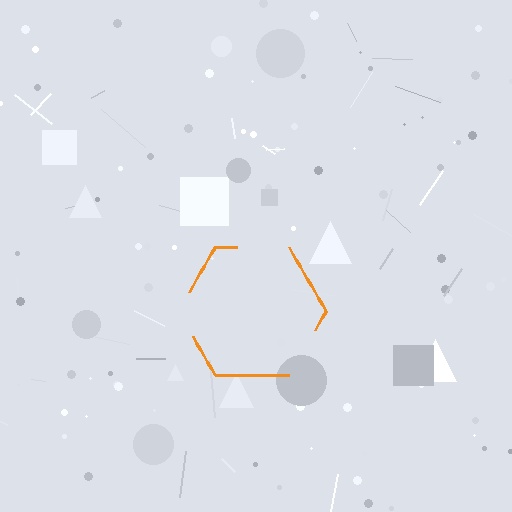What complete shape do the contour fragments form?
The contour fragments form a hexagon.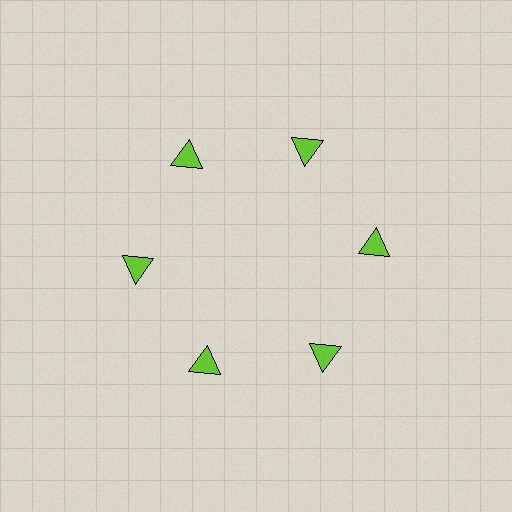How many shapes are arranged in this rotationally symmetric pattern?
There are 6 shapes, arranged in 6 groups of 1.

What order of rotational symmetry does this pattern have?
This pattern has 6-fold rotational symmetry.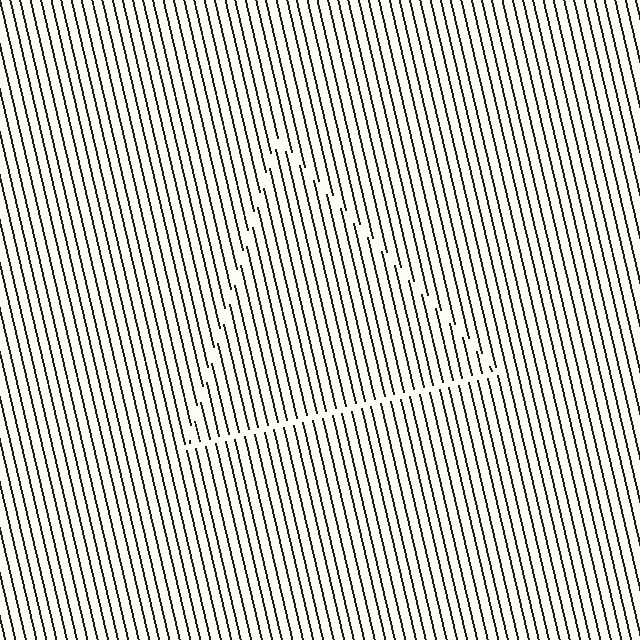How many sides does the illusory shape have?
3 sides — the line-ends trace a triangle.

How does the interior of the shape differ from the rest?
The interior of the shape contains the same grating, shifted by half a period — the contour is defined by the phase discontinuity where line-ends from the inner and outer gratings abut.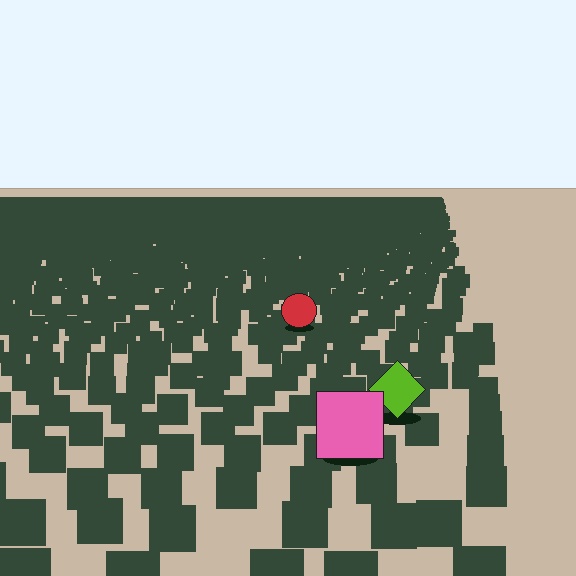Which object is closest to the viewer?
The pink square is closest. The texture marks near it are larger and more spread out.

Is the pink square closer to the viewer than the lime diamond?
Yes. The pink square is closer — you can tell from the texture gradient: the ground texture is coarser near it.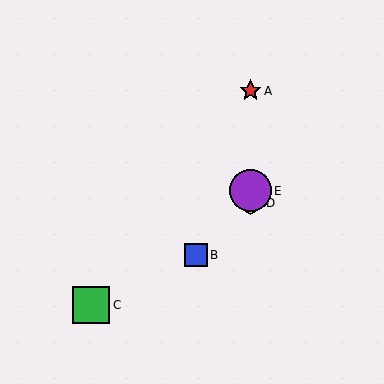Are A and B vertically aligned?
No, A is at x≈251 and B is at x≈196.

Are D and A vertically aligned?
Yes, both are at x≈251.